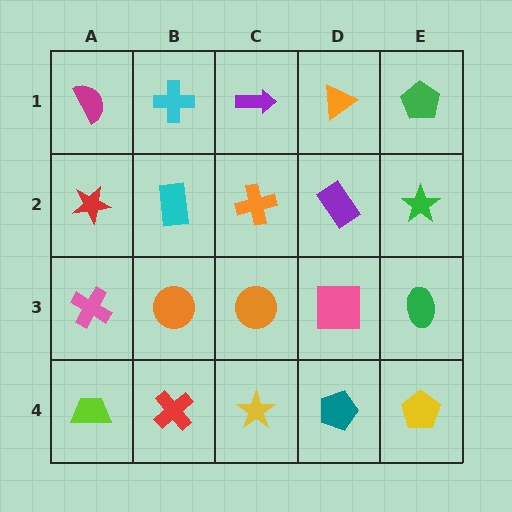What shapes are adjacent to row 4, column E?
A green ellipse (row 3, column E), a teal pentagon (row 4, column D).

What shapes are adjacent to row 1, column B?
A cyan rectangle (row 2, column B), a magenta semicircle (row 1, column A), a purple arrow (row 1, column C).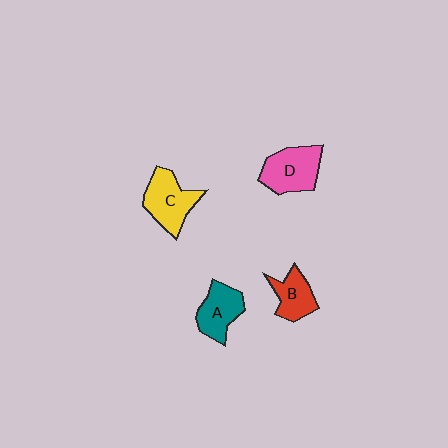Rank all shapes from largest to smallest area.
From largest to smallest: D (pink), C (yellow), A (teal), B (red).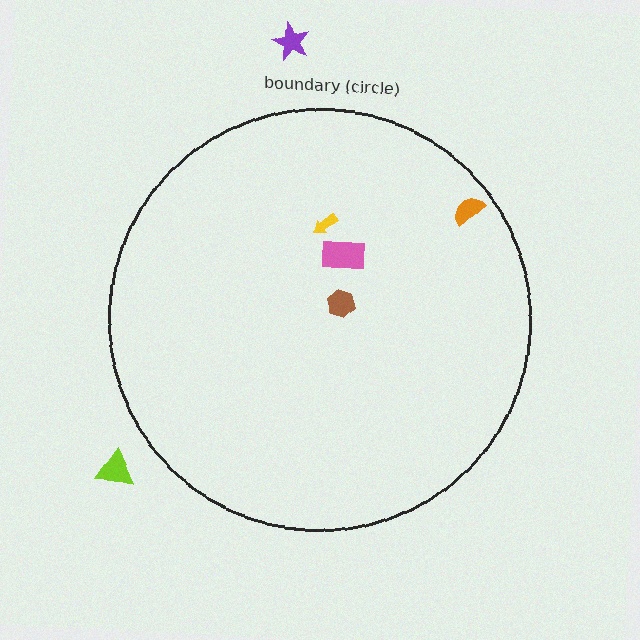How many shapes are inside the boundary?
4 inside, 2 outside.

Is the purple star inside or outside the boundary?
Outside.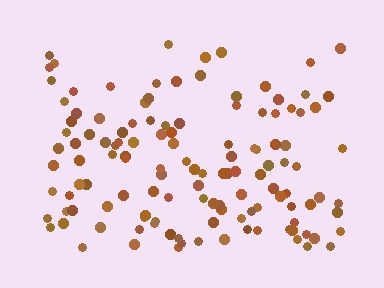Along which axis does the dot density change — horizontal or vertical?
Vertical.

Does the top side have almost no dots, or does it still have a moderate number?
Still a moderate number, just noticeably fewer than the bottom.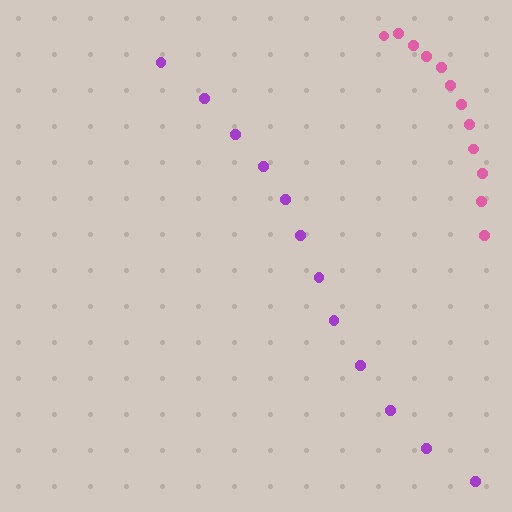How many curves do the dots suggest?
There are 2 distinct paths.